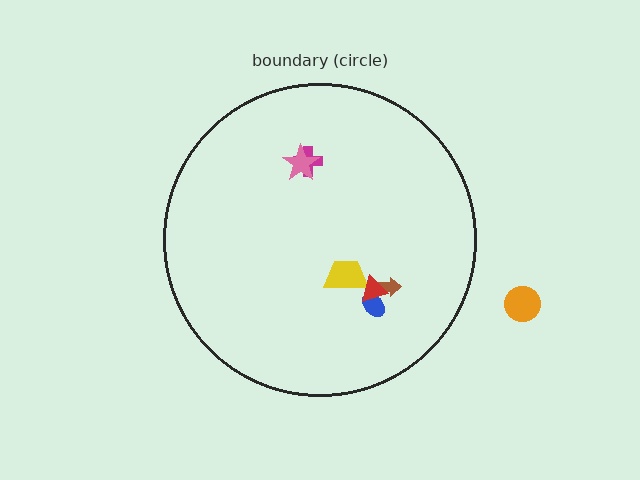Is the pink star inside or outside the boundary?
Inside.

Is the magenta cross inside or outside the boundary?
Inside.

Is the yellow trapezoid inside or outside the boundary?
Inside.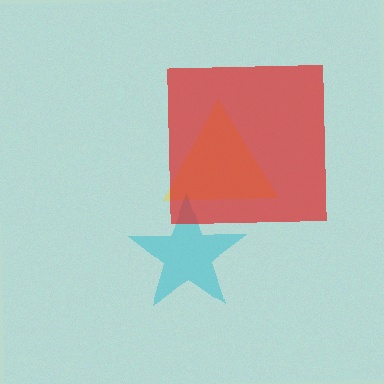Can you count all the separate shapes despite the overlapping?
Yes, there are 3 separate shapes.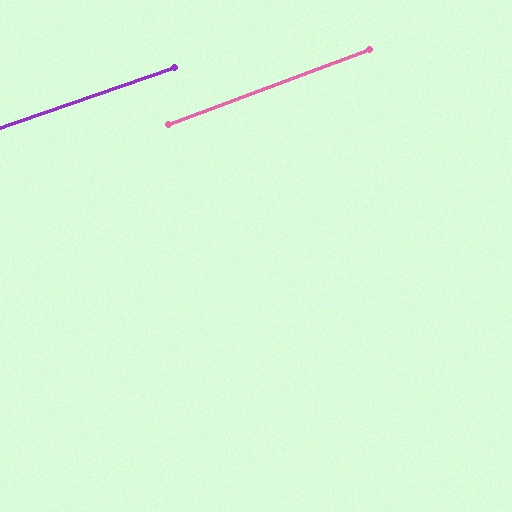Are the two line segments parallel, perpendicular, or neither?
Parallel — their directions differ by only 1.5°.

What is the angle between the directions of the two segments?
Approximately 2 degrees.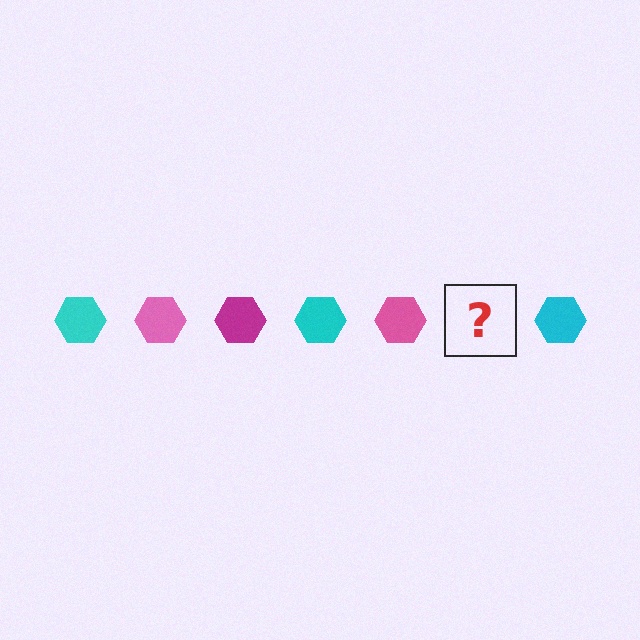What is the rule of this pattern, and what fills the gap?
The rule is that the pattern cycles through cyan, pink, magenta hexagons. The gap should be filled with a magenta hexagon.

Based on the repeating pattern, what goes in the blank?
The blank should be a magenta hexagon.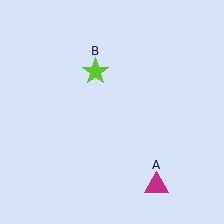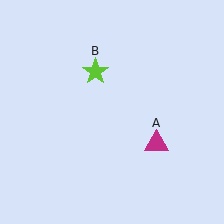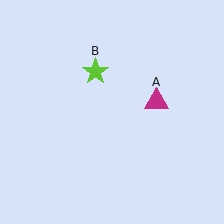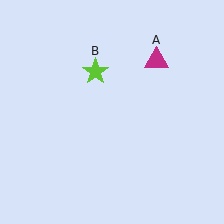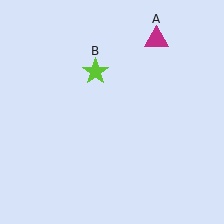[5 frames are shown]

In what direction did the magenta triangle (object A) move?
The magenta triangle (object A) moved up.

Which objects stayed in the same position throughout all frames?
Lime star (object B) remained stationary.